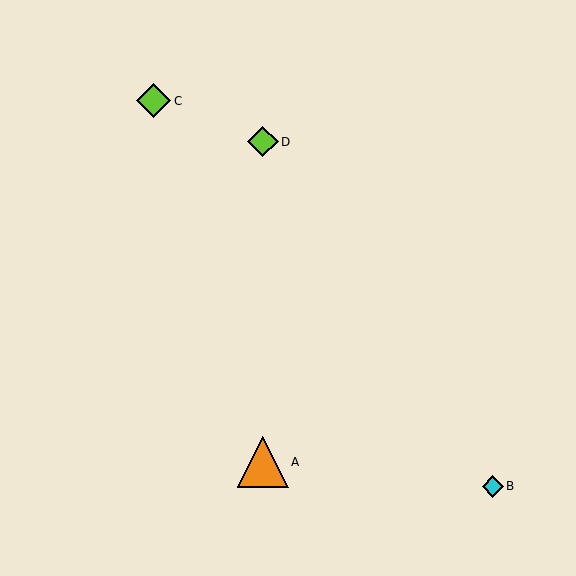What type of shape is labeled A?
Shape A is an orange triangle.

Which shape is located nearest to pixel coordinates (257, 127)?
The lime diamond (labeled D) at (263, 142) is nearest to that location.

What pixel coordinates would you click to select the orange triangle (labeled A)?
Click at (263, 462) to select the orange triangle A.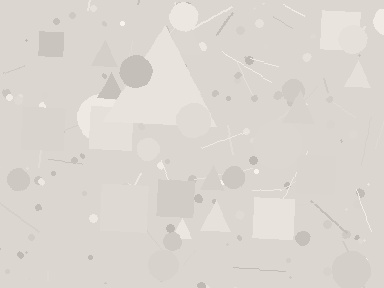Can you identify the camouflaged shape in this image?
The camouflaged shape is a triangle.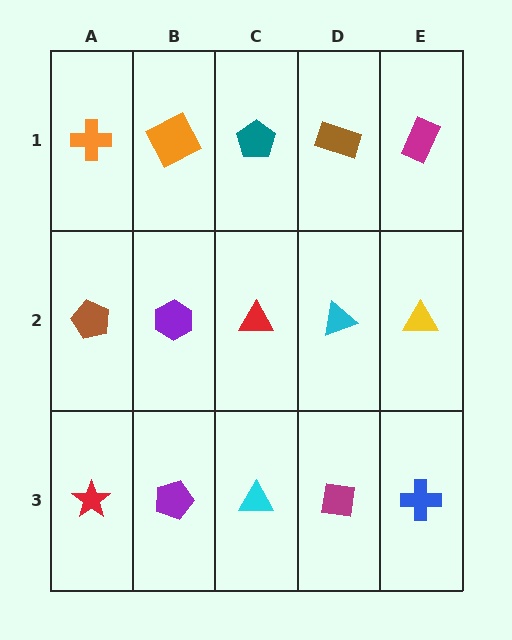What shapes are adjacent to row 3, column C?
A red triangle (row 2, column C), a purple pentagon (row 3, column B), a magenta square (row 3, column D).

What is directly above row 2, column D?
A brown rectangle.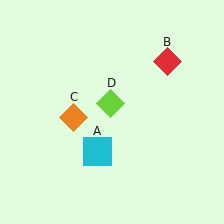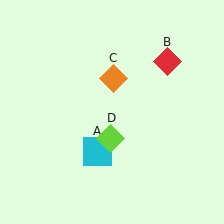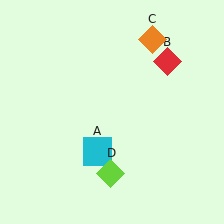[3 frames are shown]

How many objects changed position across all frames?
2 objects changed position: orange diamond (object C), lime diamond (object D).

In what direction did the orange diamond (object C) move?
The orange diamond (object C) moved up and to the right.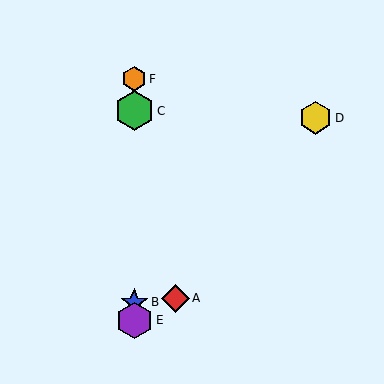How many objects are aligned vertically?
4 objects (B, C, E, F) are aligned vertically.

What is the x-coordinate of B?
Object B is at x≈134.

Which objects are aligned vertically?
Objects B, C, E, F are aligned vertically.